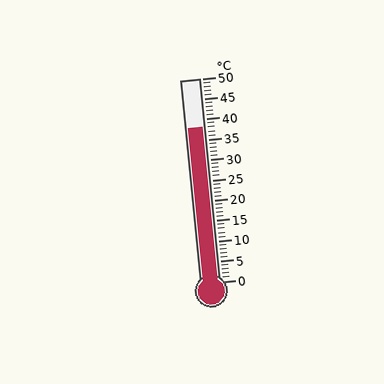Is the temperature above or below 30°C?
The temperature is above 30°C.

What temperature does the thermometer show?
The thermometer shows approximately 38°C.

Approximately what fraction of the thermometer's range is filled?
The thermometer is filled to approximately 75% of its range.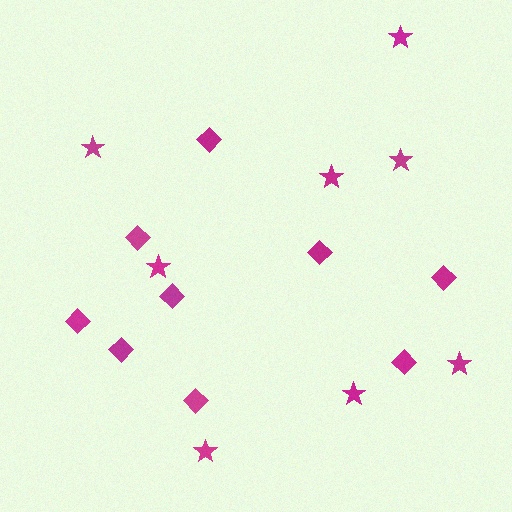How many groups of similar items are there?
There are 2 groups: one group of diamonds (9) and one group of stars (8).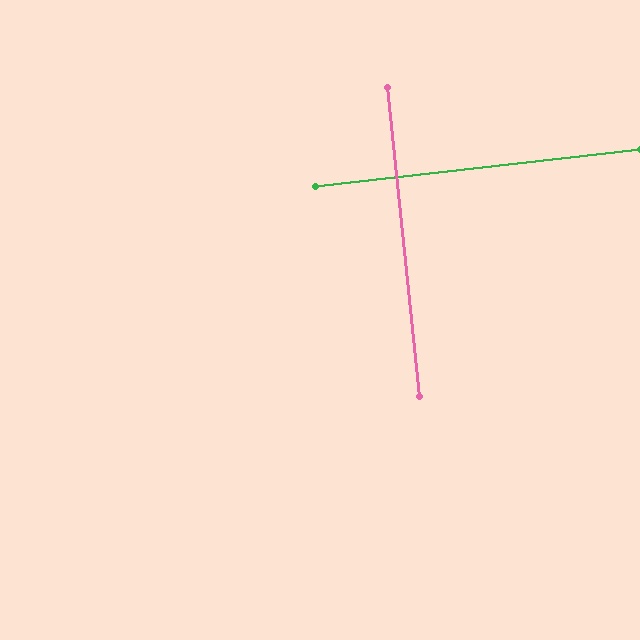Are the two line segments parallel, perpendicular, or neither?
Perpendicular — they meet at approximately 89°.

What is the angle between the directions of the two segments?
Approximately 89 degrees.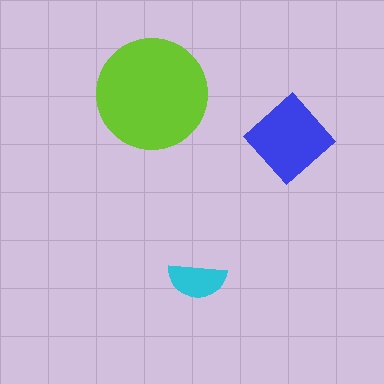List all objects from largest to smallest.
The lime circle, the blue diamond, the cyan semicircle.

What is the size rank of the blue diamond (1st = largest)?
2nd.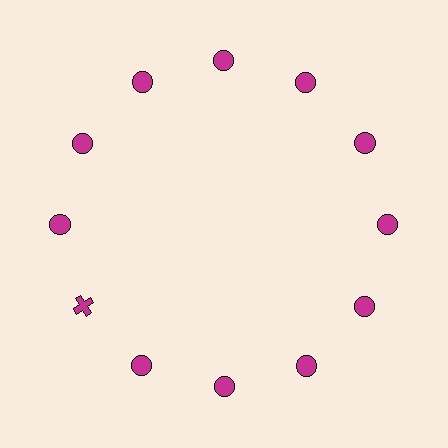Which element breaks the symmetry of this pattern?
The magenta cross at roughly the 8 o'clock position breaks the symmetry. All other shapes are magenta circles.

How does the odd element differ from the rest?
It has a different shape: cross instead of circle.